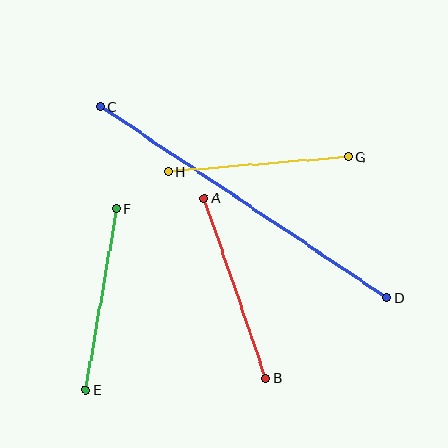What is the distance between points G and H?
The distance is approximately 181 pixels.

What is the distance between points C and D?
The distance is approximately 344 pixels.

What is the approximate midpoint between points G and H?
The midpoint is at approximately (258, 164) pixels.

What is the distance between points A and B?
The distance is approximately 190 pixels.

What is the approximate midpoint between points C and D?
The midpoint is at approximately (243, 202) pixels.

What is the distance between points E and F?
The distance is approximately 183 pixels.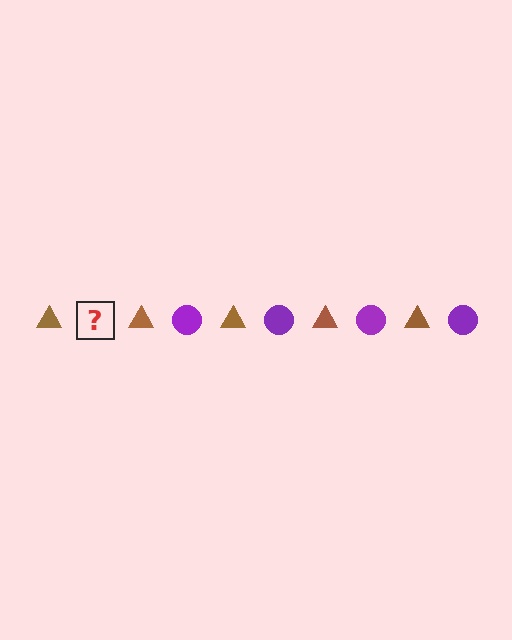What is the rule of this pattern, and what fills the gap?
The rule is that the pattern alternates between brown triangle and purple circle. The gap should be filled with a purple circle.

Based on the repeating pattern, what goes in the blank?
The blank should be a purple circle.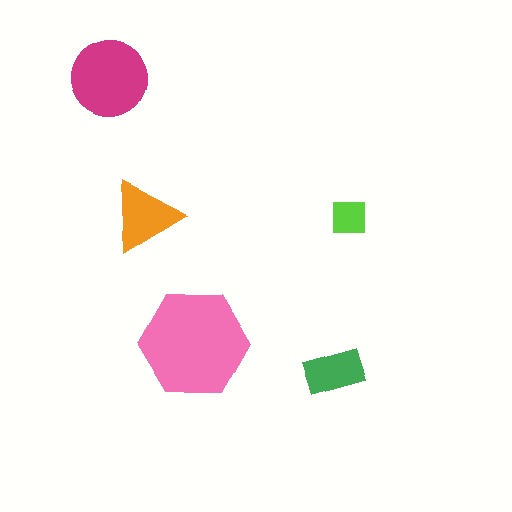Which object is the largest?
The pink hexagon.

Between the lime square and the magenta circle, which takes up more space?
The magenta circle.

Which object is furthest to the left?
The magenta circle is leftmost.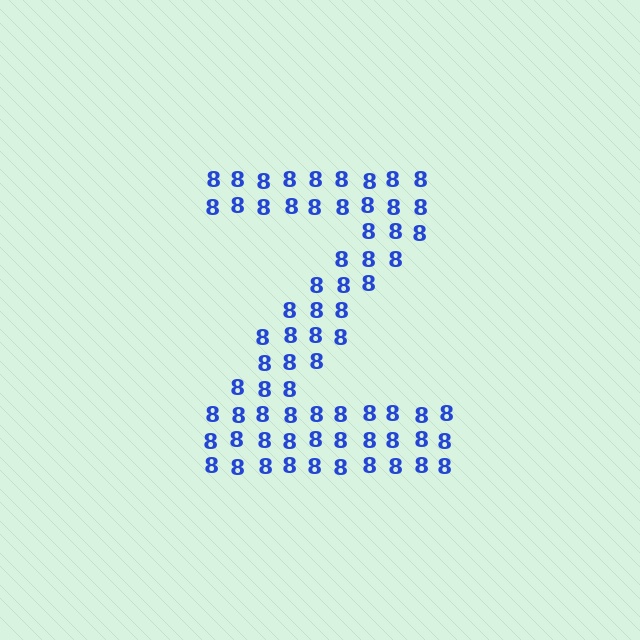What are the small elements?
The small elements are digit 8's.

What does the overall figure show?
The overall figure shows the letter Z.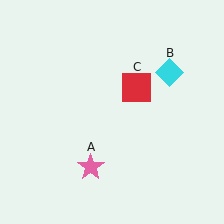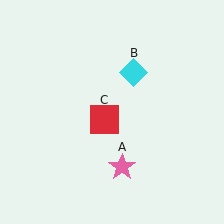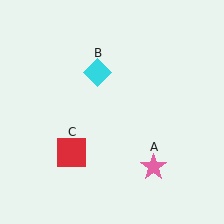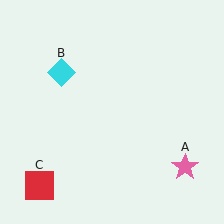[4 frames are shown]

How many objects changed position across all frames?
3 objects changed position: pink star (object A), cyan diamond (object B), red square (object C).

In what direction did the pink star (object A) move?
The pink star (object A) moved right.